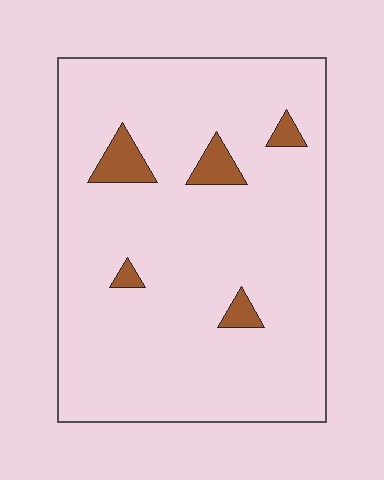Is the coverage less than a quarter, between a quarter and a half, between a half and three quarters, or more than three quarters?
Less than a quarter.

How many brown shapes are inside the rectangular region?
5.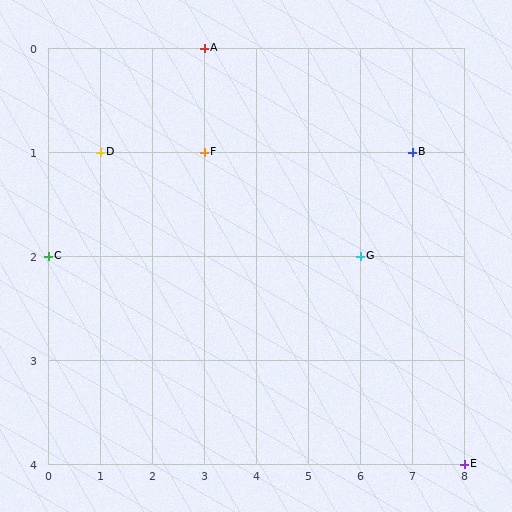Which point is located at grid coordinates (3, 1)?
Point F is at (3, 1).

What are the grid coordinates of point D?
Point D is at grid coordinates (1, 1).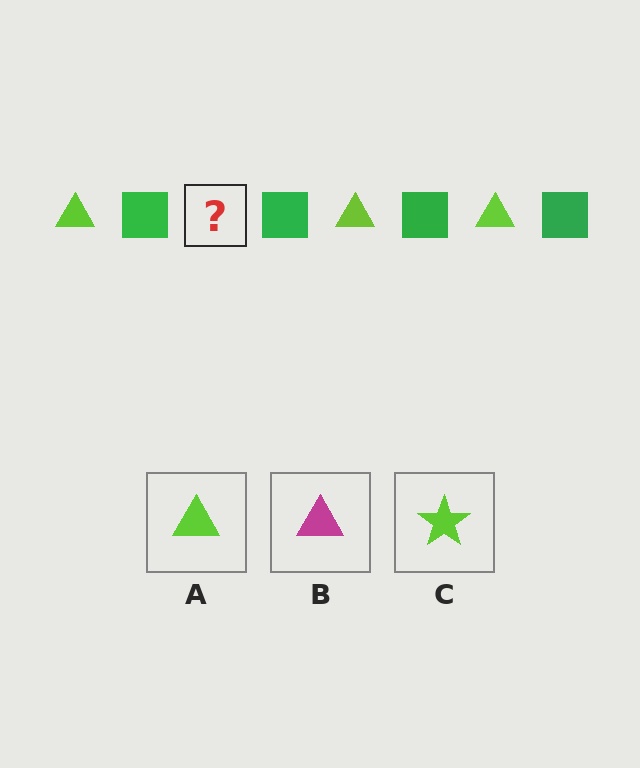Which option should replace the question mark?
Option A.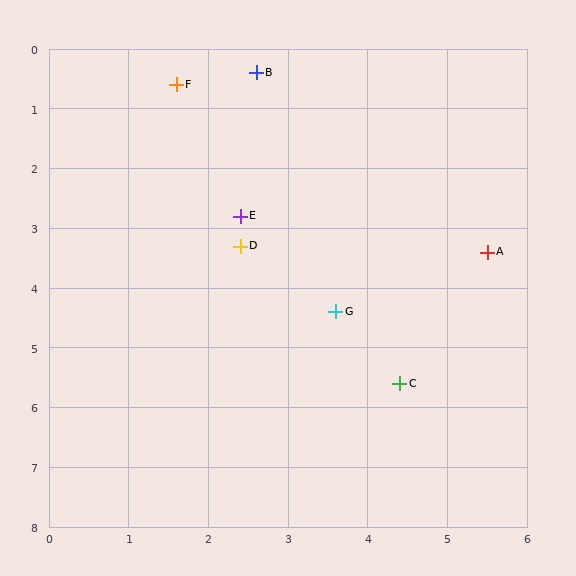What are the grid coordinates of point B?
Point B is at approximately (2.6, 0.4).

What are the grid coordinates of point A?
Point A is at approximately (5.5, 3.4).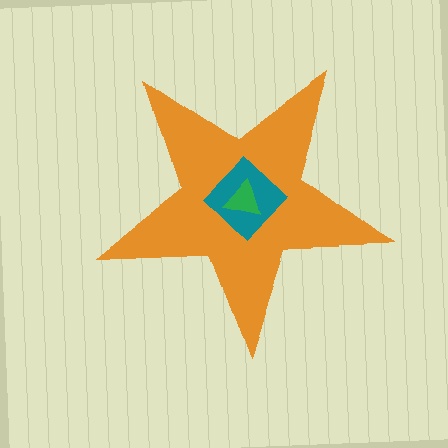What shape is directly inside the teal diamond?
The green triangle.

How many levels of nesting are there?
3.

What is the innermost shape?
The green triangle.